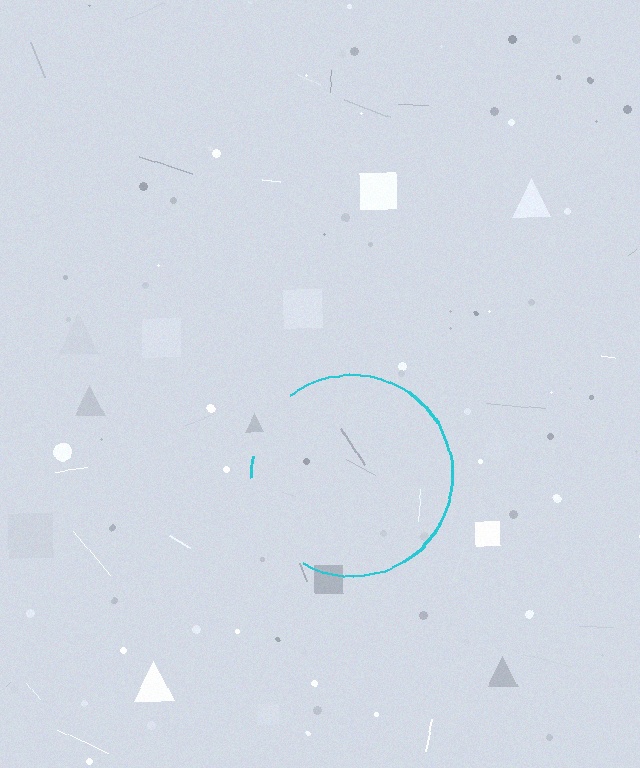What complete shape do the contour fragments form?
The contour fragments form a circle.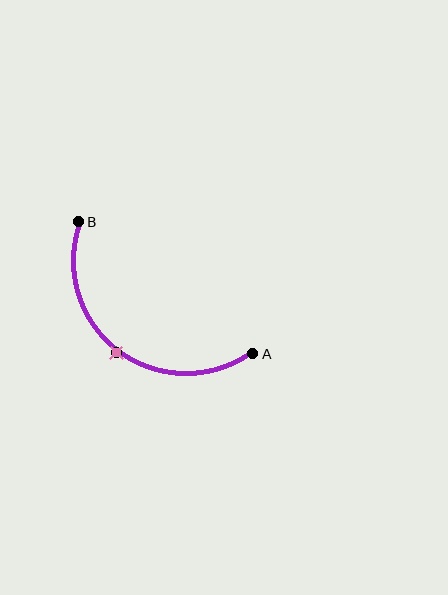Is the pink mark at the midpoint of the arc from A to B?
Yes. The pink mark lies on the arc at equal arc-length from both A and B — it is the arc midpoint.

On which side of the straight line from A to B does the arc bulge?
The arc bulges below and to the left of the straight line connecting A and B.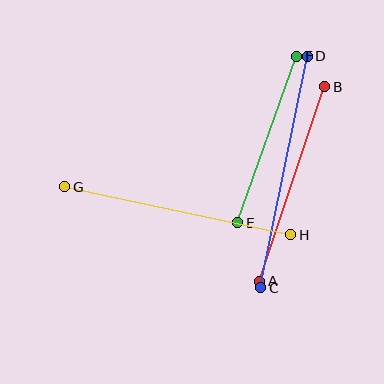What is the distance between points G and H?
The distance is approximately 231 pixels.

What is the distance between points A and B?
The distance is approximately 205 pixels.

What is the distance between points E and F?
The distance is approximately 177 pixels.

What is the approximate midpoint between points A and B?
The midpoint is at approximately (292, 184) pixels.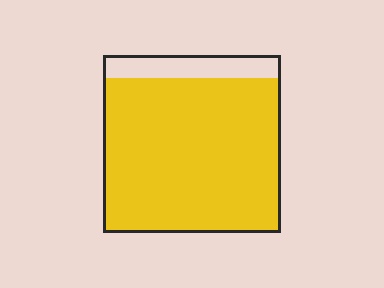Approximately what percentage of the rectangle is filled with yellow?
Approximately 85%.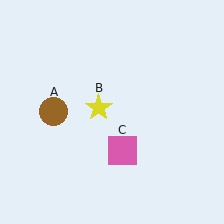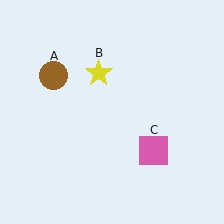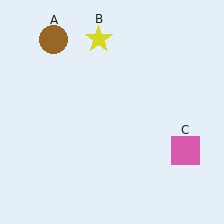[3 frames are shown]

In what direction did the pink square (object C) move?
The pink square (object C) moved right.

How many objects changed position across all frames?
3 objects changed position: brown circle (object A), yellow star (object B), pink square (object C).